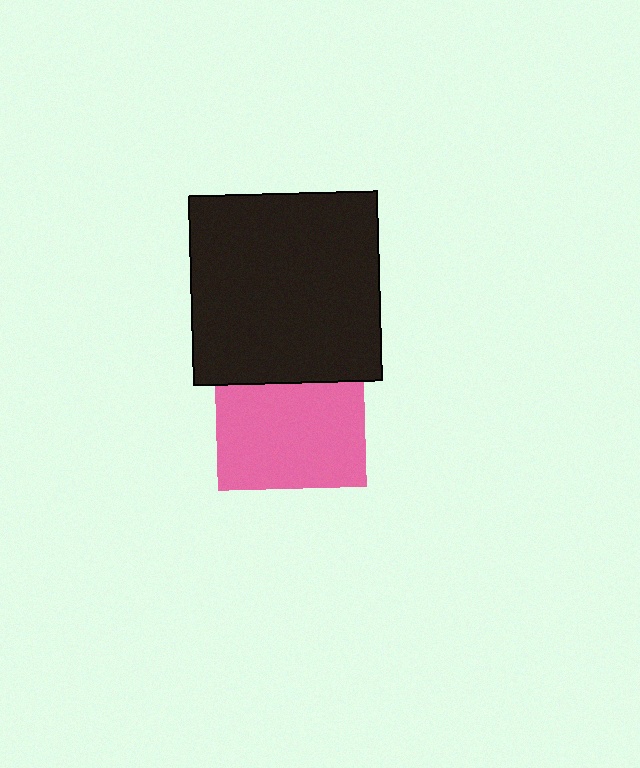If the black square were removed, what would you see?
You would see the complete pink square.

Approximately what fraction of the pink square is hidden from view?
Roughly 31% of the pink square is hidden behind the black square.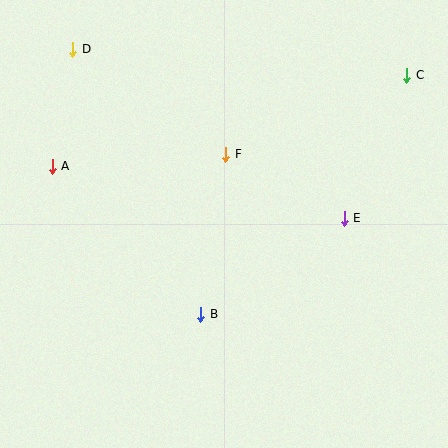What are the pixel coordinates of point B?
Point B is at (201, 315).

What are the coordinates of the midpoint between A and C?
The midpoint between A and C is at (230, 121).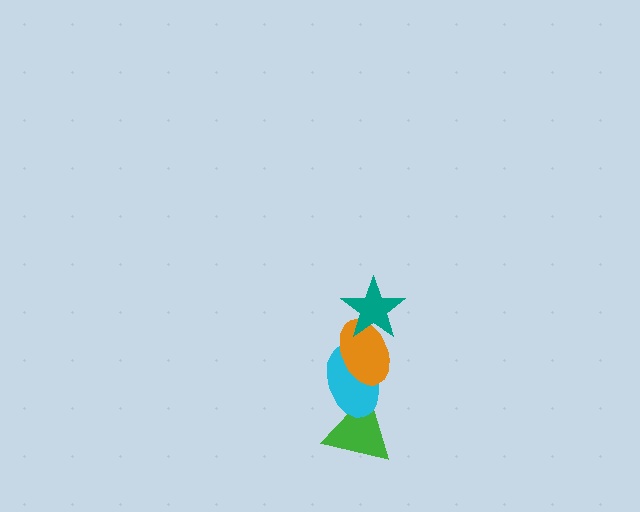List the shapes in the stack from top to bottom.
From top to bottom: the teal star, the orange ellipse, the cyan ellipse, the green triangle.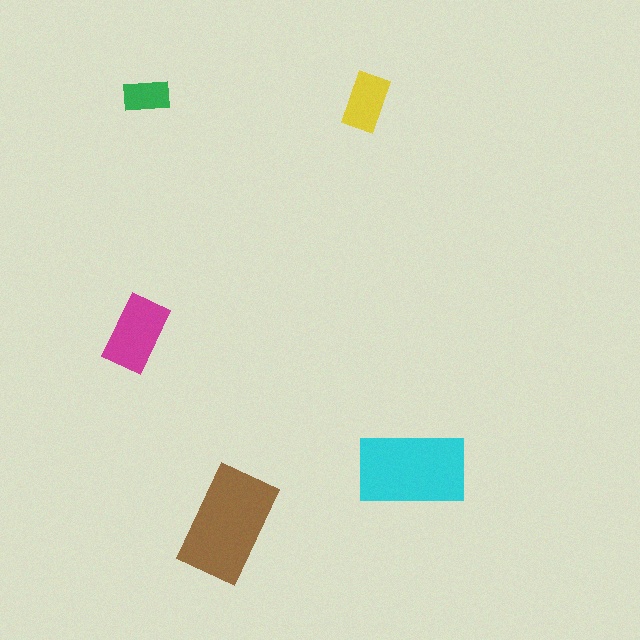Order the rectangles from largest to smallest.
the brown one, the cyan one, the magenta one, the yellow one, the green one.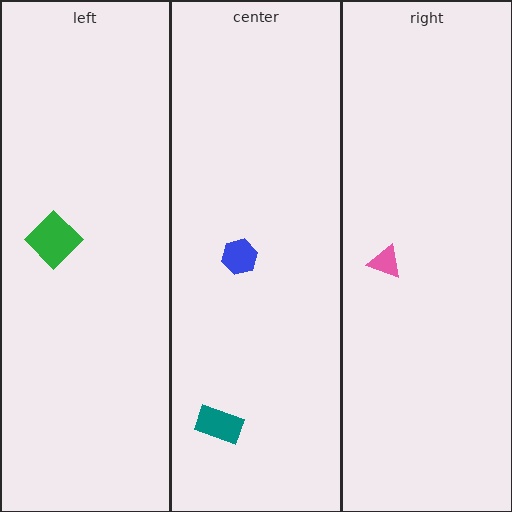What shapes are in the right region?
The pink triangle.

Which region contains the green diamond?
The left region.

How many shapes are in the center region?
2.